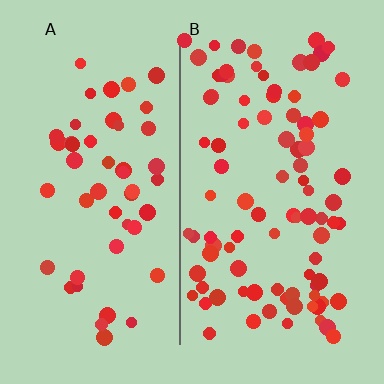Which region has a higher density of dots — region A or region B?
B (the right).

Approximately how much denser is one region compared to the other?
Approximately 1.9× — region B over region A.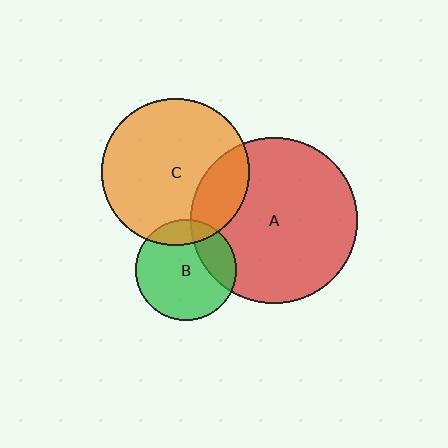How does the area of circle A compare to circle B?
Approximately 2.7 times.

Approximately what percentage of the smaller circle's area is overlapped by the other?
Approximately 15%.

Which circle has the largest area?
Circle A (red).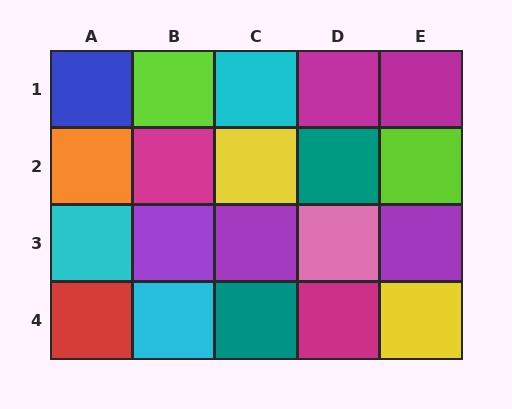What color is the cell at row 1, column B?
Lime.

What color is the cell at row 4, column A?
Red.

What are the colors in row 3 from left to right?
Cyan, purple, purple, pink, purple.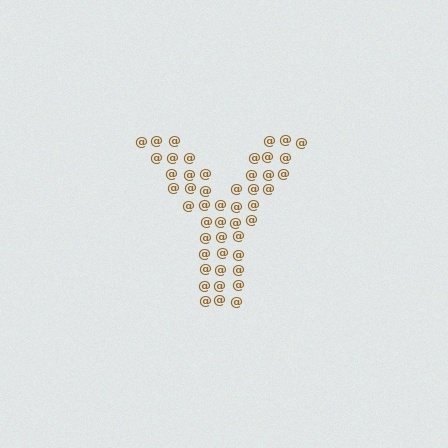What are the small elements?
The small elements are at signs.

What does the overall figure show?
The overall figure shows the letter Y.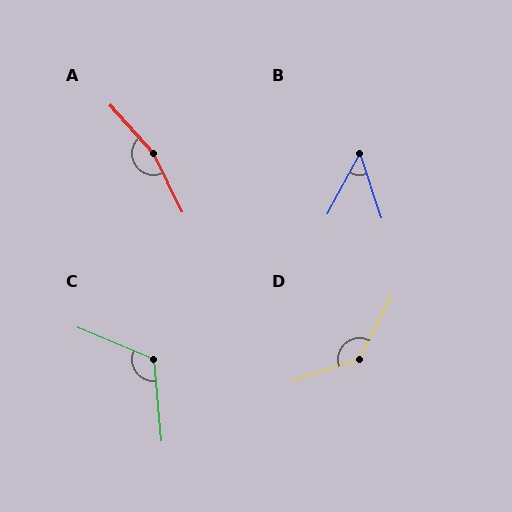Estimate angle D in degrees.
Approximately 136 degrees.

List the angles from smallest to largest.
B (46°), C (118°), D (136°), A (165°).